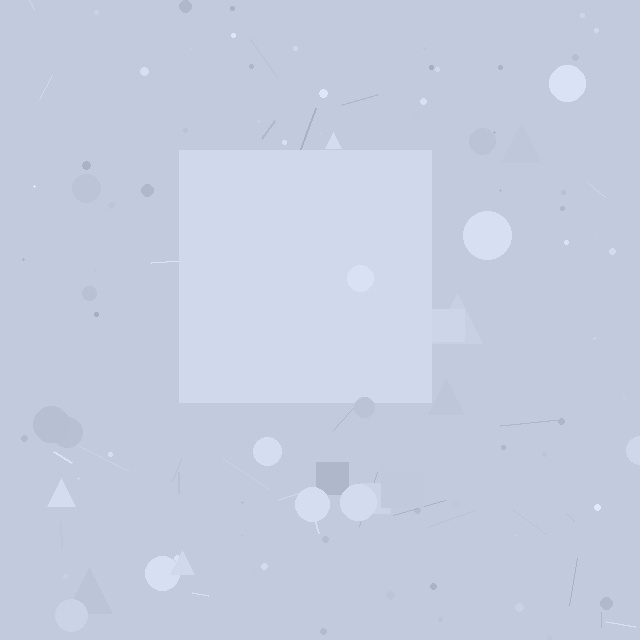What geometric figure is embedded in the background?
A square is embedded in the background.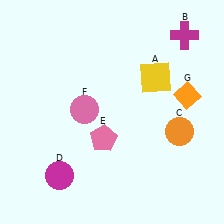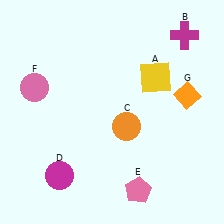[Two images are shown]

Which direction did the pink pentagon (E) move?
The pink pentagon (E) moved down.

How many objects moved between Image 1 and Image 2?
3 objects moved between the two images.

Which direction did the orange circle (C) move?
The orange circle (C) moved left.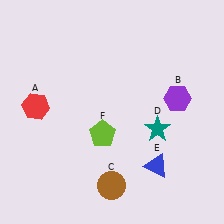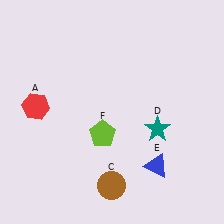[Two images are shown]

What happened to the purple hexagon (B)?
The purple hexagon (B) was removed in Image 2. It was in the top-right area of Image 1.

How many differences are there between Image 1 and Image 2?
There is 1 difference between the two images.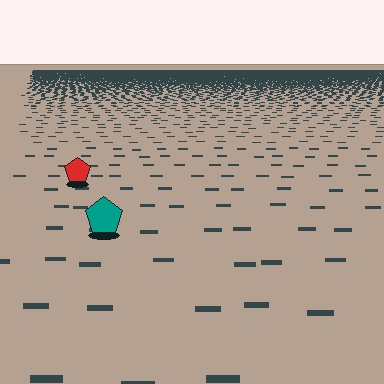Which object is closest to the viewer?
The teal pentagon is closest. The texture marks near it are larger and more spread out.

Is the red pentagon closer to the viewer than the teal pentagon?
No. The teal pentagon is closer — you can tell from the texture gradient: the ground texture is coarser near it.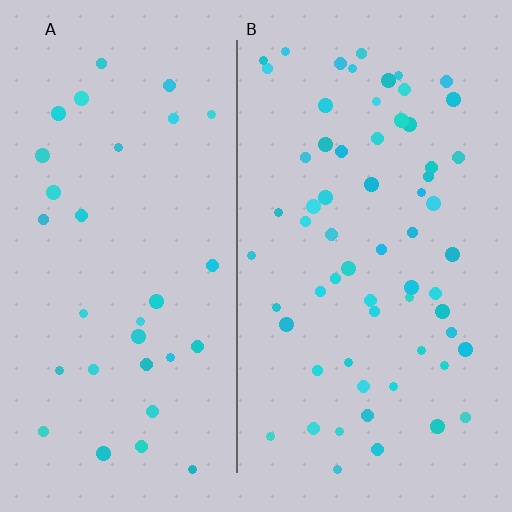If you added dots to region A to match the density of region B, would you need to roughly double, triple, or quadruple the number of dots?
Approximately double.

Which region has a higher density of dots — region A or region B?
B (the right).